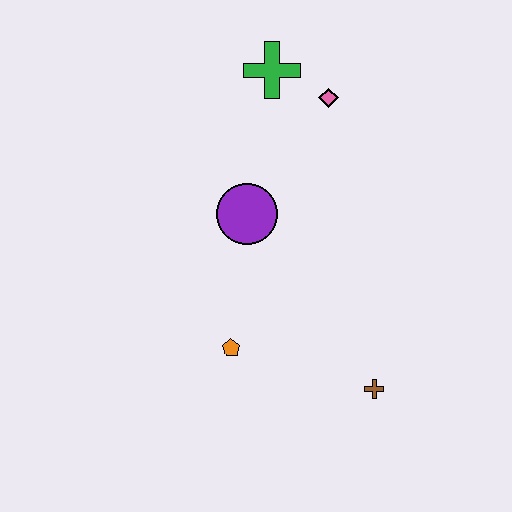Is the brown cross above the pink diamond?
No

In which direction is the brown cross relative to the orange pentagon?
The brown cross is to the right of the orange pentagon.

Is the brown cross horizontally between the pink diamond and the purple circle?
No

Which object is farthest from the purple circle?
The brown cross is farthest from the purple circle.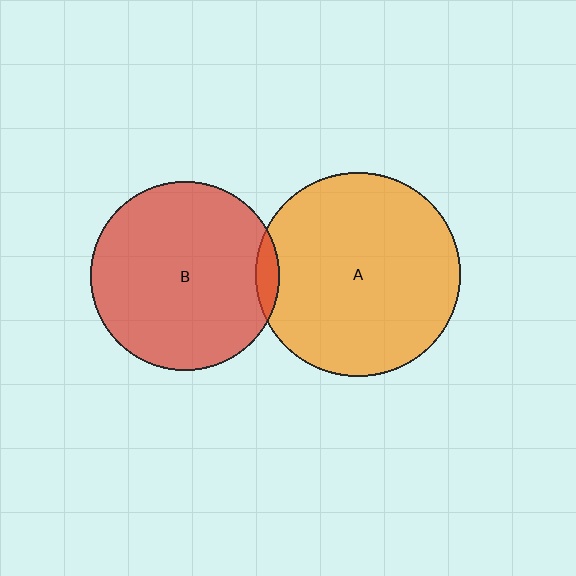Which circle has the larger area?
Circle A (orange).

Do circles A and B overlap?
Yes.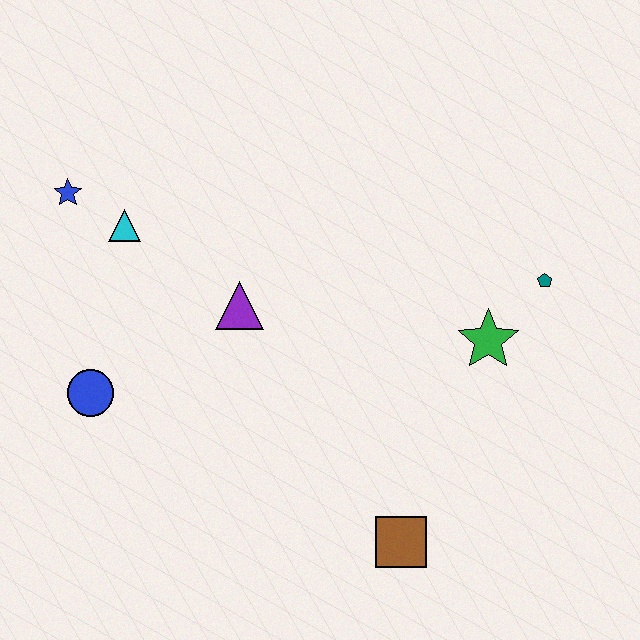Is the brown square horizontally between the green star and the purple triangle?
Yes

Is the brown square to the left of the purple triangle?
No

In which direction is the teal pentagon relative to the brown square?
The teal pentagon is above the brown square.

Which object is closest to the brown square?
The green star is closest to the brown square.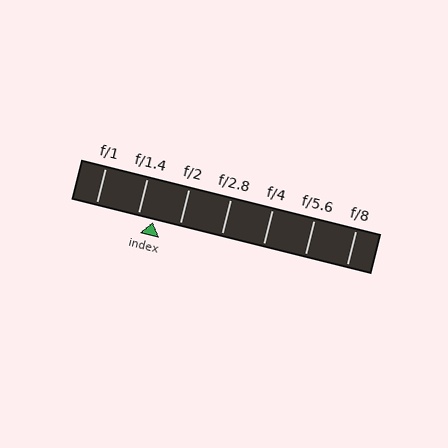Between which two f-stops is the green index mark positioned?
The index mark is between f/1.4 and f/2.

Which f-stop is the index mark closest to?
The index mark is closest to f/1.4.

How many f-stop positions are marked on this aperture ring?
There are 7 f-stop positions marked.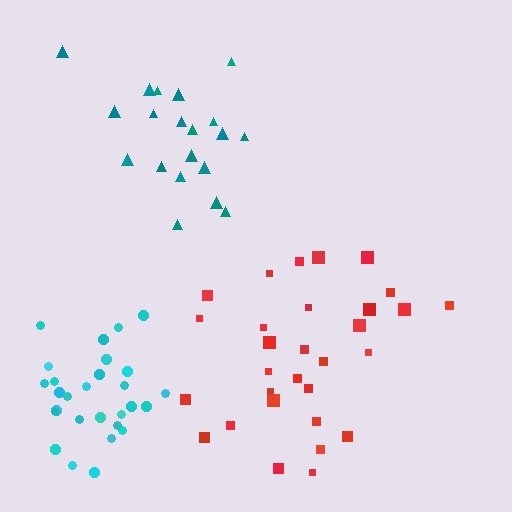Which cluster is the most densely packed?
Cyan.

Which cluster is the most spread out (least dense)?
Teal.